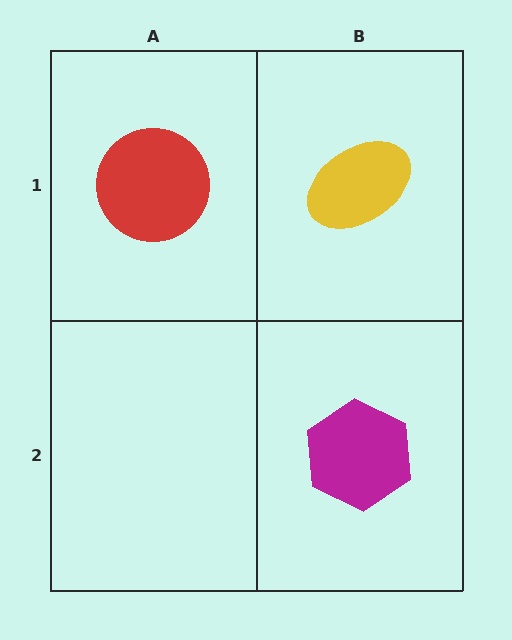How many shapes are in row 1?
2 shapes.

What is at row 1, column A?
A red circle.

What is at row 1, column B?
A yellow ellipse.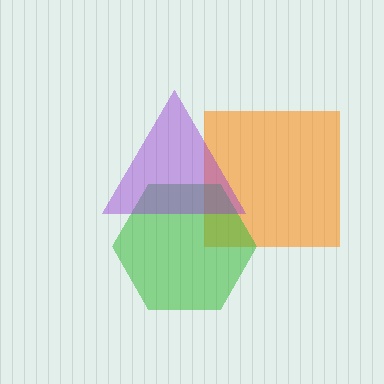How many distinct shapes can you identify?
There are 3 distinct shapes: an orange square, a green hexagon, a purple triangle.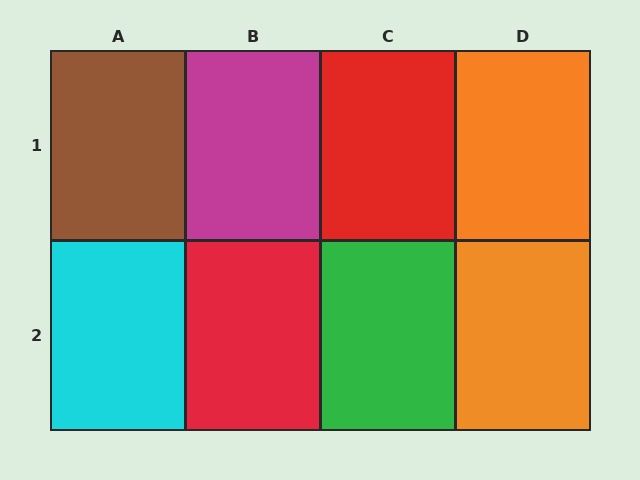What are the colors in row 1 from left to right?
Brown, magenta, red, orange.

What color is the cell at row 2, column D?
Orange.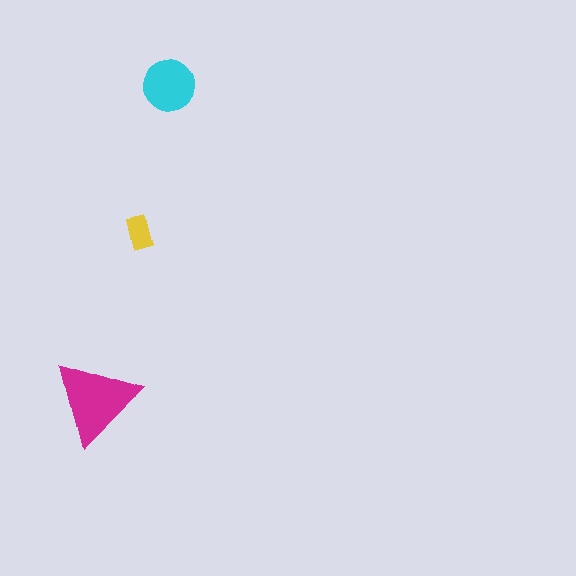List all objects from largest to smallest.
The magenta triangle, the cyan circle, the yellow rectangle.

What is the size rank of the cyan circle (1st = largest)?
2nd.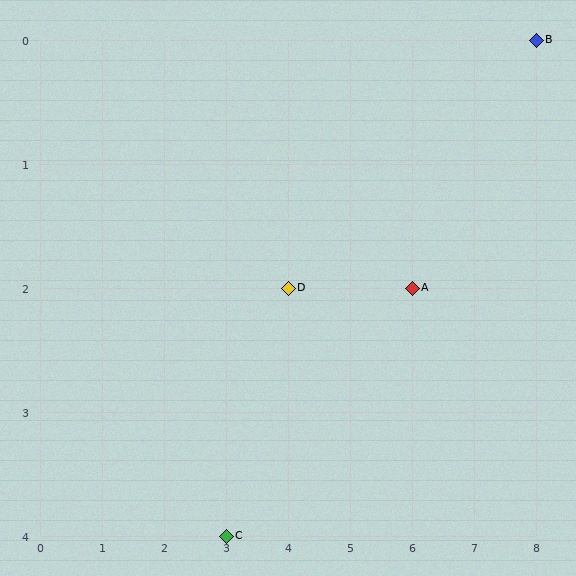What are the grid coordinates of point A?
Point A is at grid coordinates (6, 2).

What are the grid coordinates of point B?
Point B is at grid coordinates (8, 0).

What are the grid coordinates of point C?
Point C is at grid coordinates (3, 4).